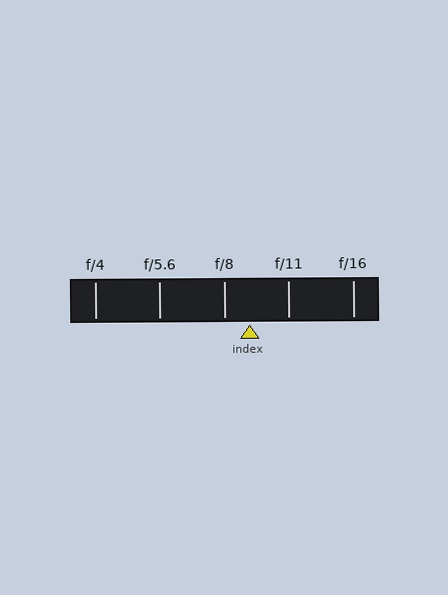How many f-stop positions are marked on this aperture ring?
There are 5 f-stop positions marked.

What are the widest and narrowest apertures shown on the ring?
The widest aperture shown is f/4 and the narrowest is f/16.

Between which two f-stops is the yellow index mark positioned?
The index mark is between f/8 and f/11.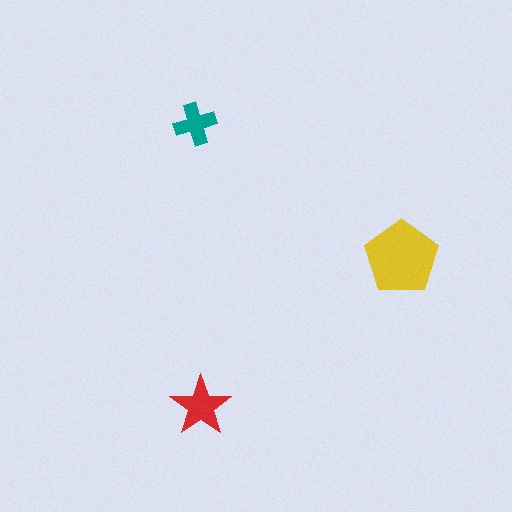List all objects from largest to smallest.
The yellow pentagon, the red star, the teal cross.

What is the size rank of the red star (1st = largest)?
2nd.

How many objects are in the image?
There are 3 objects in the image.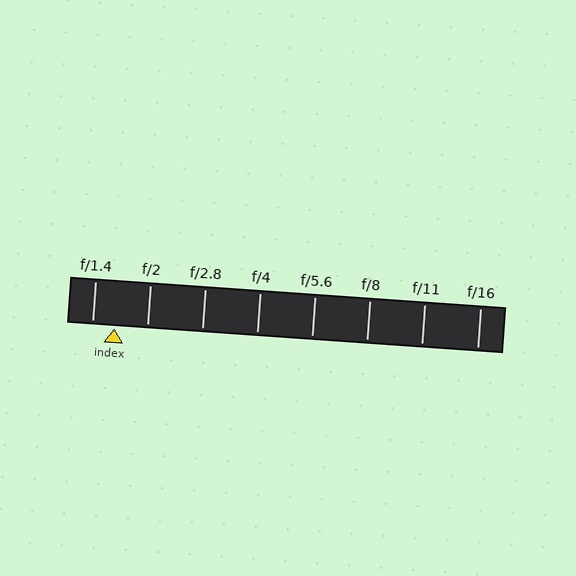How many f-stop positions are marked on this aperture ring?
There are 8 f-stop positions marked.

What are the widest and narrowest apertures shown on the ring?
The widest aperture shown is f/1.4 and the narrowest is f/16.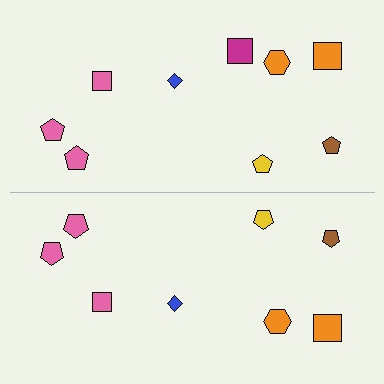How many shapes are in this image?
There are 17 shapes in this image.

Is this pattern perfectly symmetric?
No, the pattern is not perfectly symmetric. A magenta square is missing from the bottom side.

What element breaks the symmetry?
A magenta square is missing from the bottom side.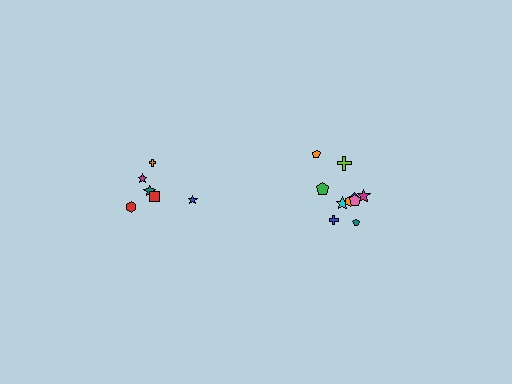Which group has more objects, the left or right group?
The right group.